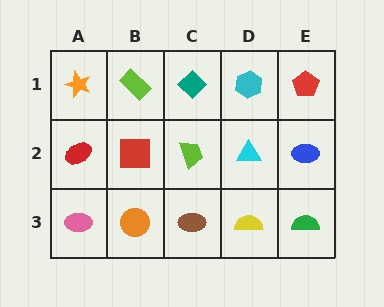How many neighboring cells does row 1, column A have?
2.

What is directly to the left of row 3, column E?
A yellow semicircle.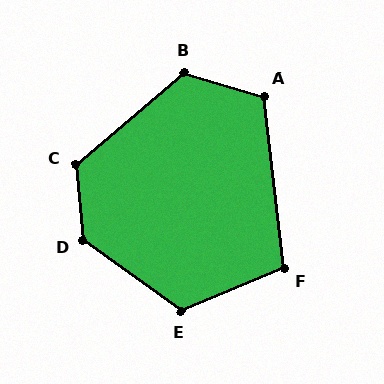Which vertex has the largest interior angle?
D, at approximately 131 degrees.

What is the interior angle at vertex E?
Approximately 122 degrees (obtuse).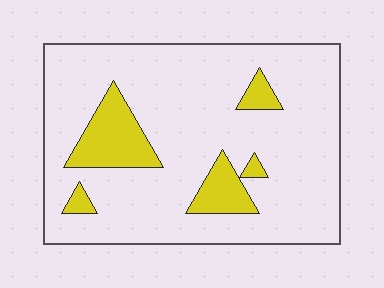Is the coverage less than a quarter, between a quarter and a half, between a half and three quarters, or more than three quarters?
Less than a quarter.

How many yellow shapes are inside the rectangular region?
5.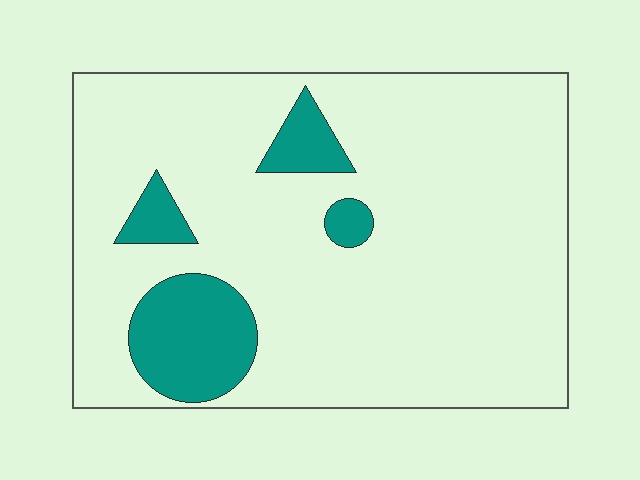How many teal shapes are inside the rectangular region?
4.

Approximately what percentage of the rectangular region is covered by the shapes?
Approximately 15%.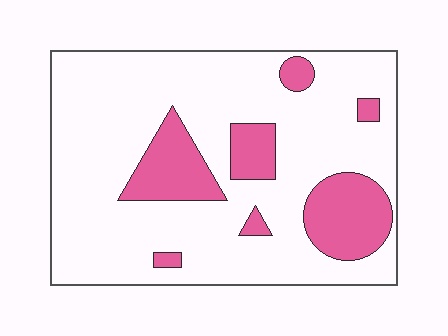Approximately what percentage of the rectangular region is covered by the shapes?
Approximately 20%.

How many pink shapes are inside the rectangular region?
7.